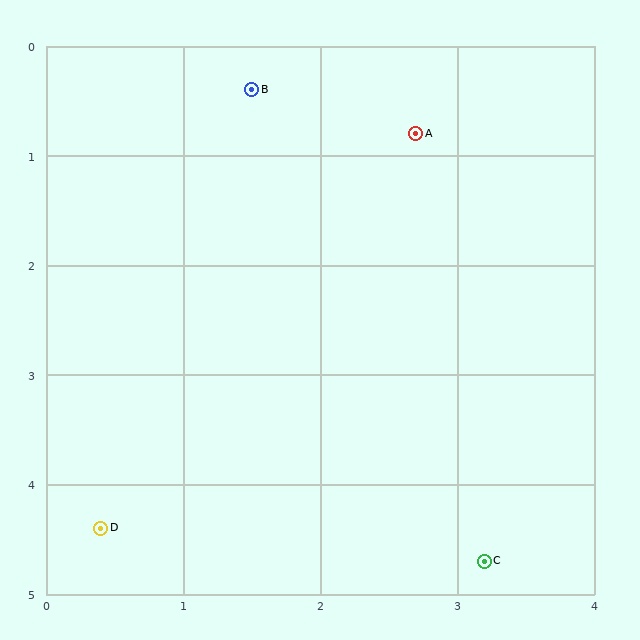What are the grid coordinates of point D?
Point D is at approximately (0.4, 4.4).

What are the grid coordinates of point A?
Point A is at approximately (2.7, 0.8).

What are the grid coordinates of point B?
Point B is at approximately (1.5, 0.4).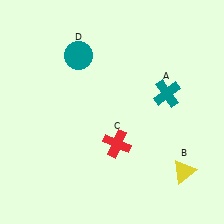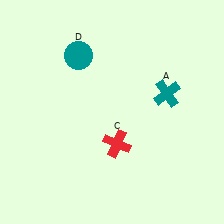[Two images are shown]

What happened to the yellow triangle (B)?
The yellow triangle (B) was removed in Image 2. It was in the bottom-right area of Image 1.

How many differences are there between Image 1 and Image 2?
There is 1 difference between the two images.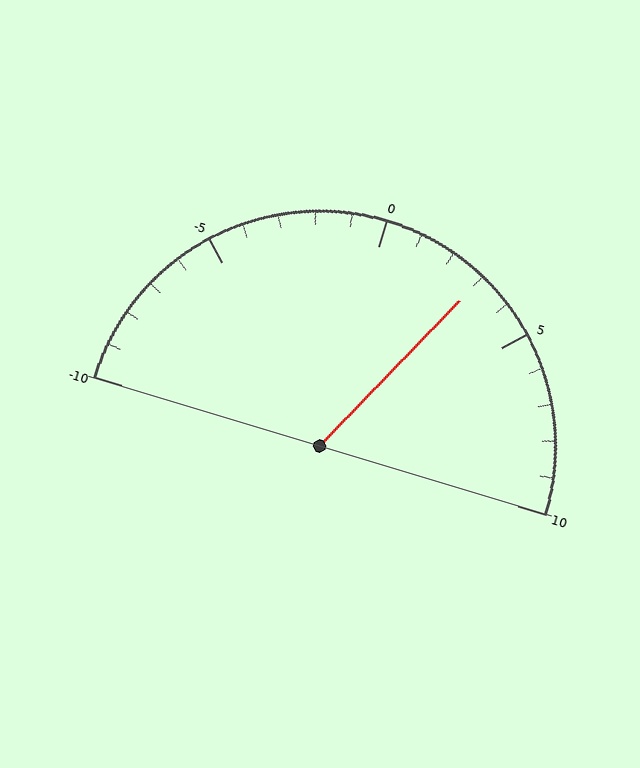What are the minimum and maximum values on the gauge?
The gauge ranges from -10 to 10.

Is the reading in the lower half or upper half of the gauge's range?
The reading is in the upper half of the range (-10 to 10).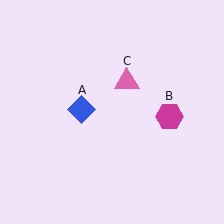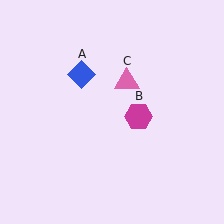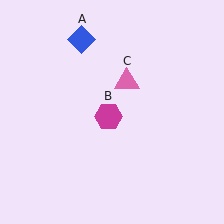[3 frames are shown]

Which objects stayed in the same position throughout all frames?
Pink triangle (object C) remained stationary.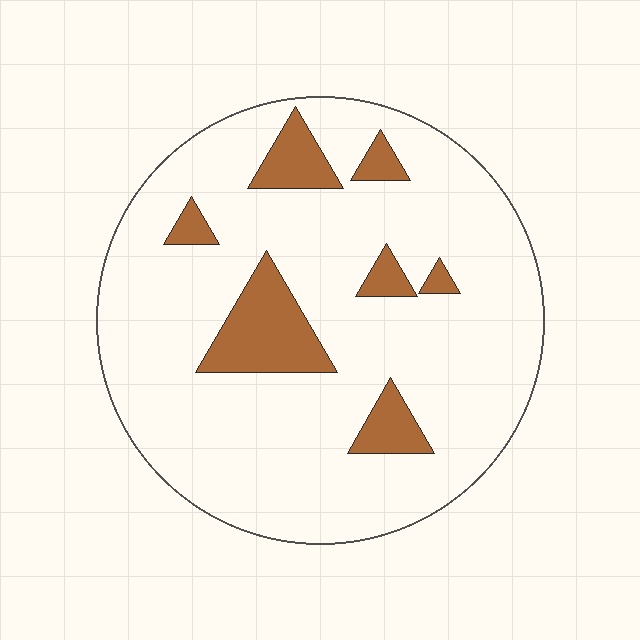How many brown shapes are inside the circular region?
7.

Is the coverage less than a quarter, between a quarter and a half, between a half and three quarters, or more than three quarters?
Less than a quarter.